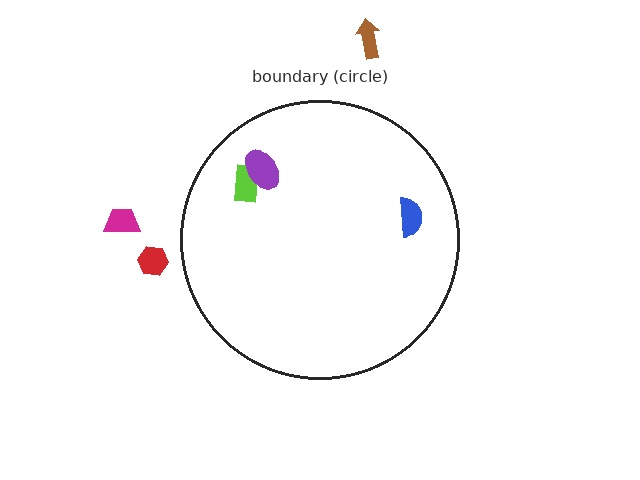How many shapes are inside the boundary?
3 inside, 3 outside.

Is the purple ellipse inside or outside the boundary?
Inside.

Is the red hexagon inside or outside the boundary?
Outside.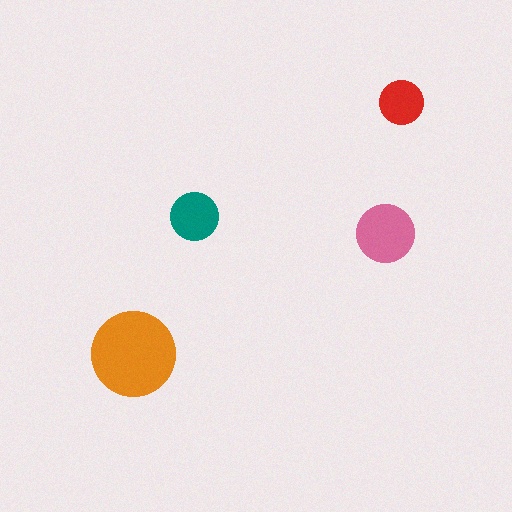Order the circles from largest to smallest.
the orange one, the pink one, the teal one, the red one.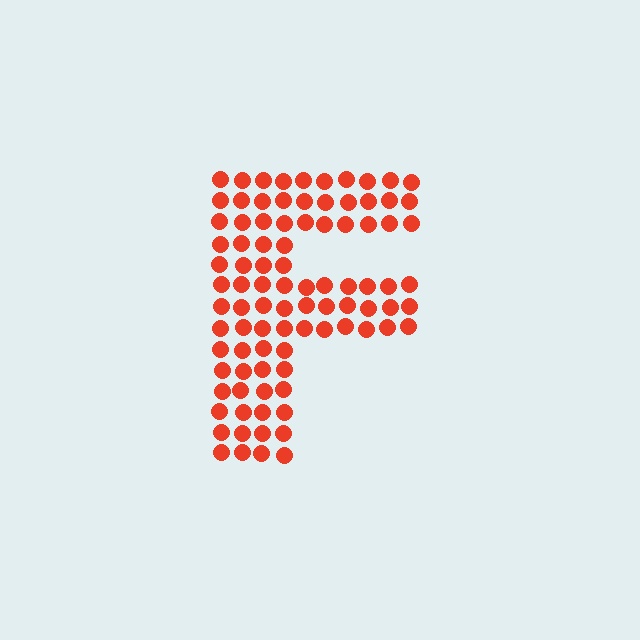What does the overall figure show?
The overall figure shows the letter F.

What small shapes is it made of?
It is made of small circles.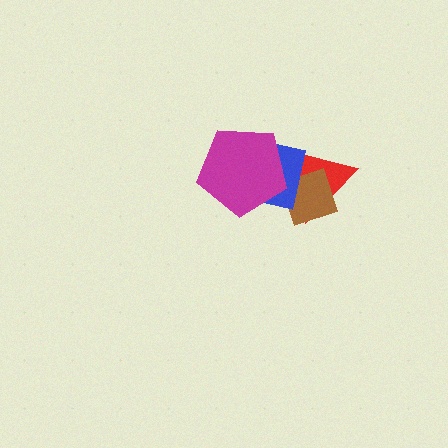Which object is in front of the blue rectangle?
The magenta pentagon is in front of the blue rectangle.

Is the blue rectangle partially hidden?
Yes, it is partially covered by another shape.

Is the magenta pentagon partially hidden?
No, no other shape covers it.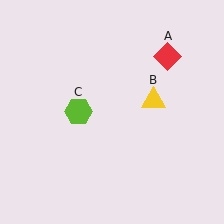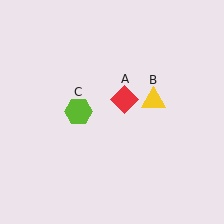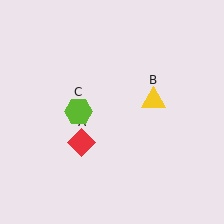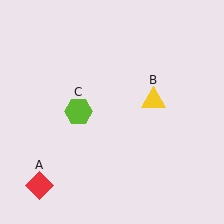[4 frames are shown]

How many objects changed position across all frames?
1 object changed position: red diamond (object A).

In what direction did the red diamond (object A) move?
The red diamond (object A) moved down and to the left.